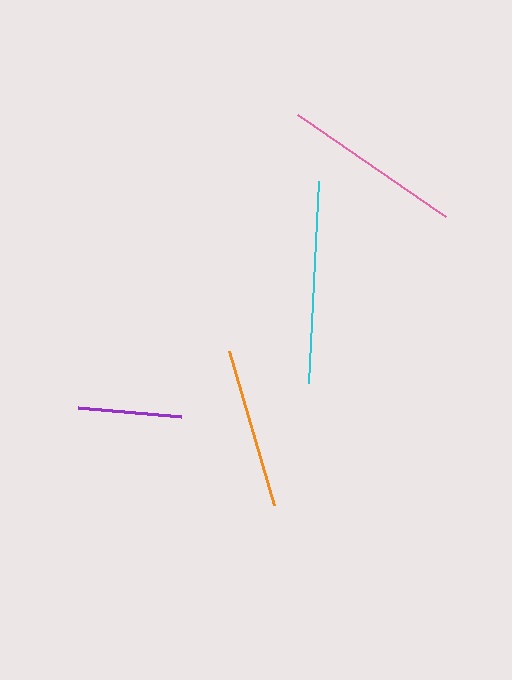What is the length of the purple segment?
The purple segment is approximately 104 pixels long.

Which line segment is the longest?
The cyan line is the longest at approximately 203 pixels.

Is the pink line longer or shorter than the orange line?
The pink line is longer than the orange line.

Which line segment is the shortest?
The purple line is the shortest at approximately 104 pixels.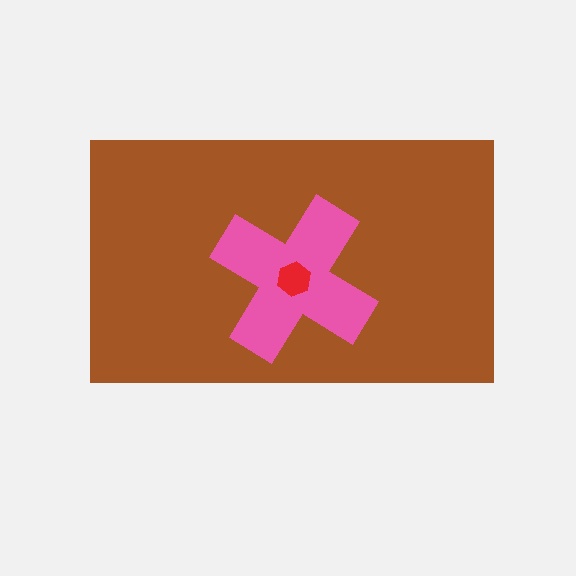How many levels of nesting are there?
3.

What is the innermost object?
The red hexagon.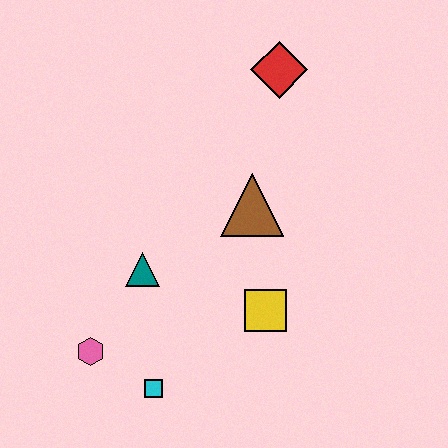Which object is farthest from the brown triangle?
The pink hexagon is farthest from the brown triangle.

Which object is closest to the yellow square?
The brown triangle is closest to the yellow square.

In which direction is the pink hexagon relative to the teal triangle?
The pink hexagon is below the teal triangle.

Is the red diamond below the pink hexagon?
No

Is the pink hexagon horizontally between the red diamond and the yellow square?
No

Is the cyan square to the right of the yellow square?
No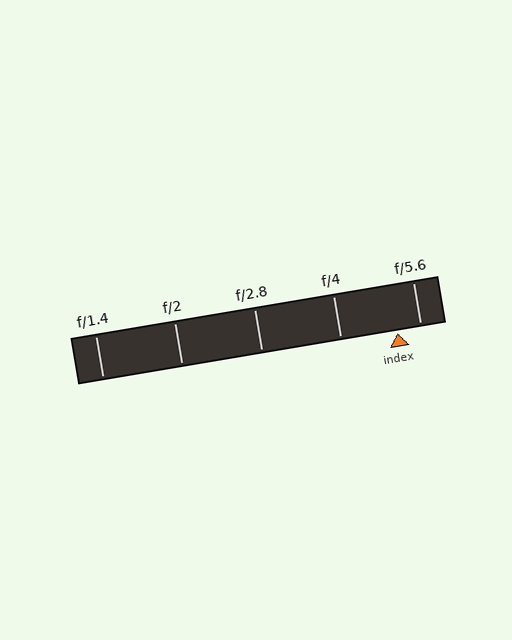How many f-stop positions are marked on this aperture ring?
There are 5 f-stop positions marked.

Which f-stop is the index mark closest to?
The index mark is closest to f/5.6.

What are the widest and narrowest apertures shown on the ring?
The widest aperture shown is f/1.4 and the narrowest is f/5.6.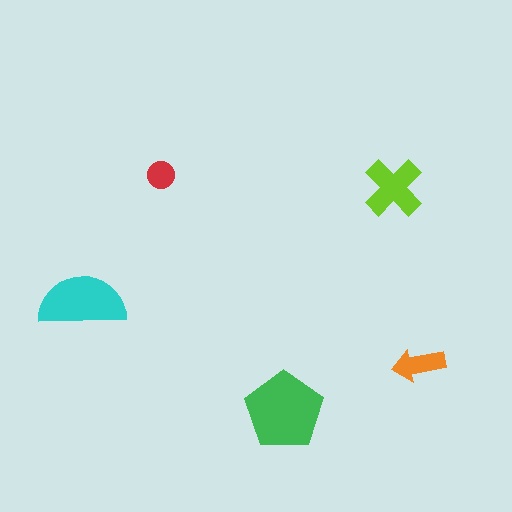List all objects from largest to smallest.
The green pentagon, the cyan semicircle, the lime cross, the orange arrow, the red circle.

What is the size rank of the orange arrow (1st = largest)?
4th.